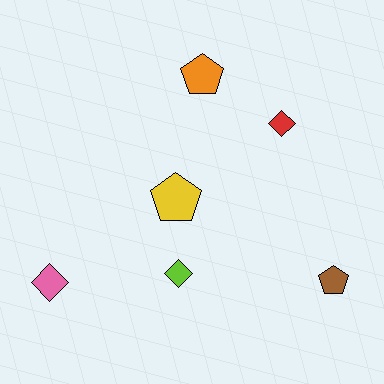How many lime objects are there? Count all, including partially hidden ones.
There is 1 lime object.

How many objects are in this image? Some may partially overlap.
There are 6 objects.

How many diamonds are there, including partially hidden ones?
There are 3 diamonds.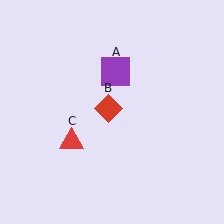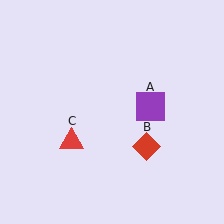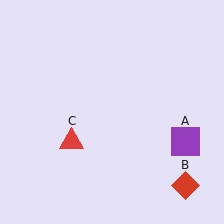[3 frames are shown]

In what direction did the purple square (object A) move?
The purple square (object A) moved down and to the right.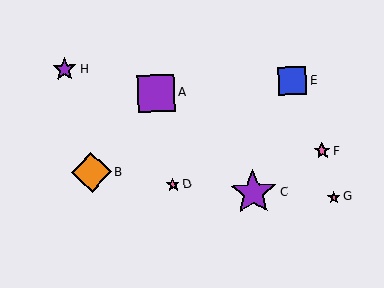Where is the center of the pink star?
The center of the pink star is at (334, 197).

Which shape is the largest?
The purple star (labeled C) is the largest.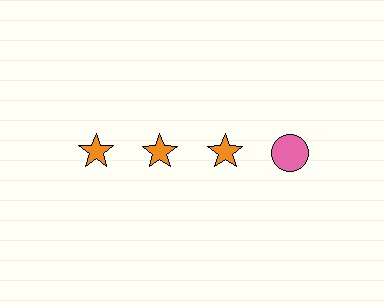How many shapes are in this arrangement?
There are 4 shapes arranged in a grid pattern.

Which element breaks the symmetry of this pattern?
The pink circle in the top row, second from right column breaks the symmetry. All other shapes are orange stars.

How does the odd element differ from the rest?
It differs in both color (pink instead of orange) and shape (circle instead of star).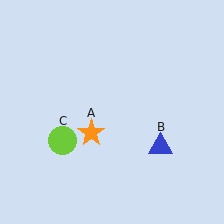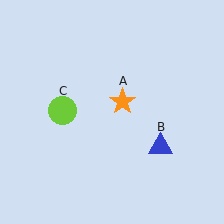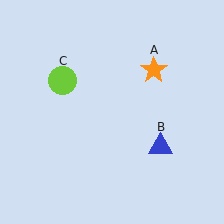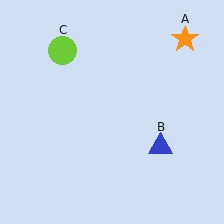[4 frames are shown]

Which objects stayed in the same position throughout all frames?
Blue triangle (object B) remained stationary.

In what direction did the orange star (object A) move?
The orange star (object A) moved up and to the right.